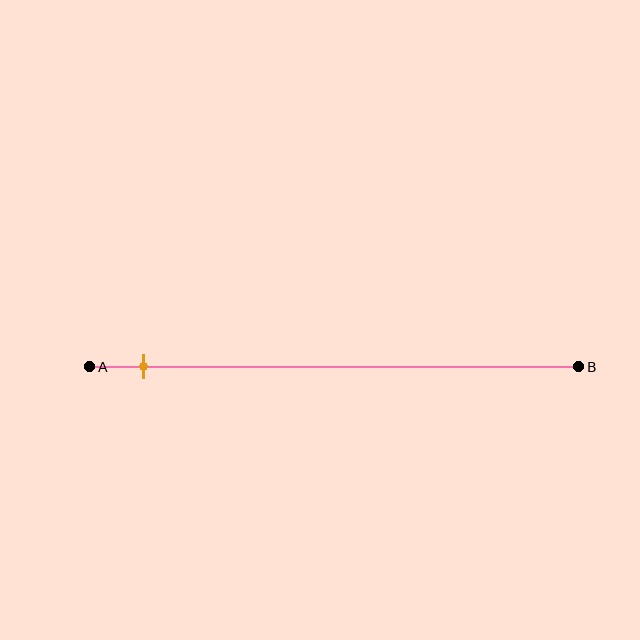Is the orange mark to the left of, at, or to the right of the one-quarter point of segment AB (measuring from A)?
The orange mark is to the left of the one-quarter point of segment AB.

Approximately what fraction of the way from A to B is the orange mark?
The orange mark is approximately 10% of the way from A to B.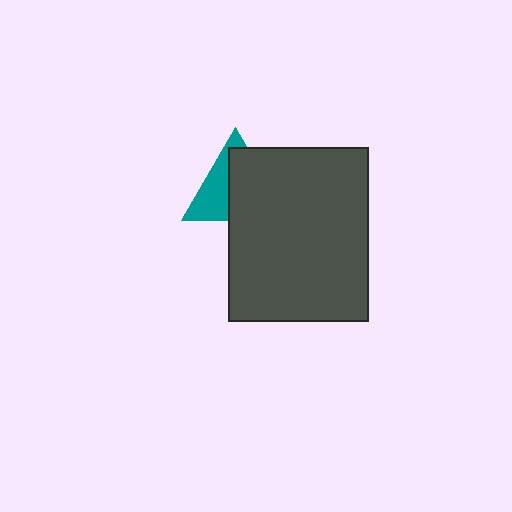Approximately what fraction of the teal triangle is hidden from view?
Roughly 59% of the teal triangle is hidden behind the dark gray rectangle.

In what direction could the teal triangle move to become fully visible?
The teal triangle could move toward the upper-left. That would shift it out from behind the dark gray rectangle entirely.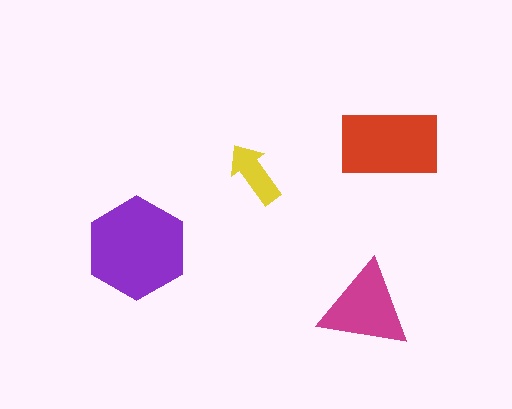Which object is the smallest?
The yellow arrow.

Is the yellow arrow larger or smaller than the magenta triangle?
Smaller.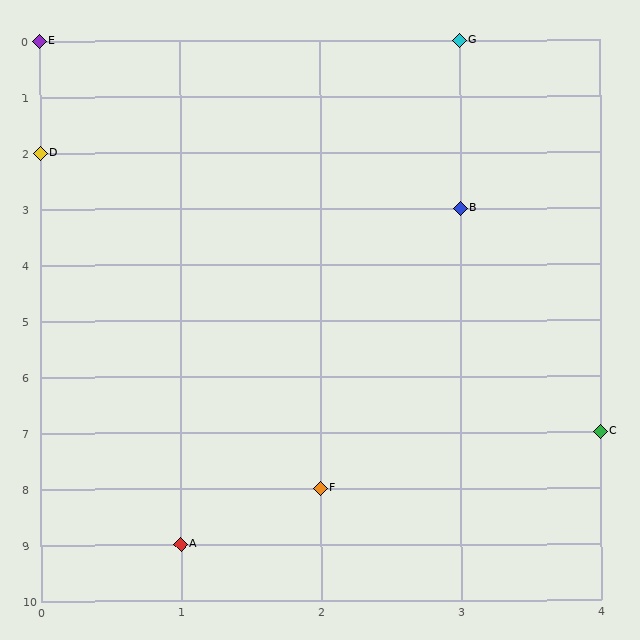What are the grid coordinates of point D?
Point D is at grid coordinates (0, 2).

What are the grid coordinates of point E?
Point E is at grid coordinates (0, 0).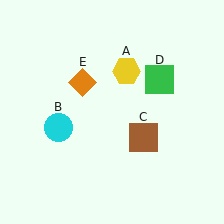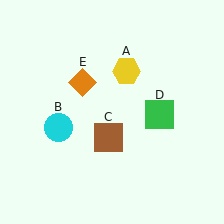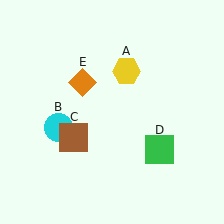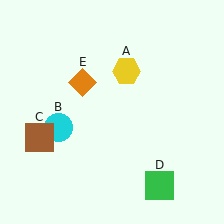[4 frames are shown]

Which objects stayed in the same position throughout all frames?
Yellow hexagon (object A) and cyan circle (object B) and orange diamond (object E) remained stationary.